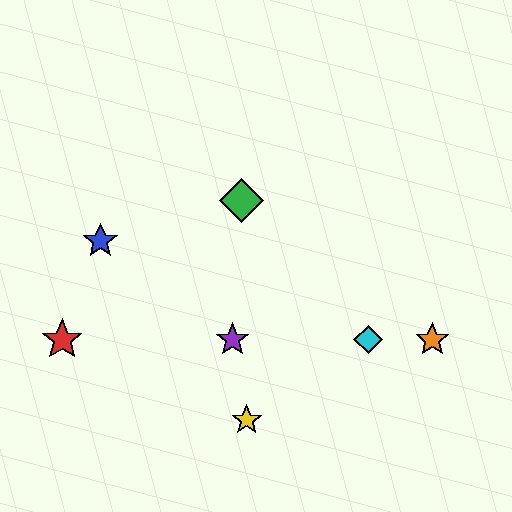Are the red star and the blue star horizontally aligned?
No, the red star is at y≈340 and the blue star is at y≈241.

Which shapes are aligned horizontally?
The red star, the purple star, the orange star, the cyan diamond are aligned horizontally.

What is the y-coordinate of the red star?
The red star is at y≈340.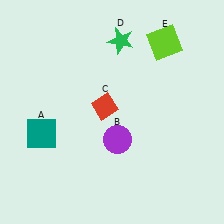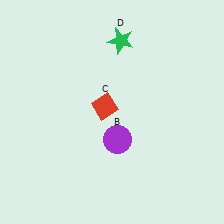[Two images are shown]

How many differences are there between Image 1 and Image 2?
There are 2 differences between the two images.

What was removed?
The teal square (A), the lime square (E) were removed in Image 2.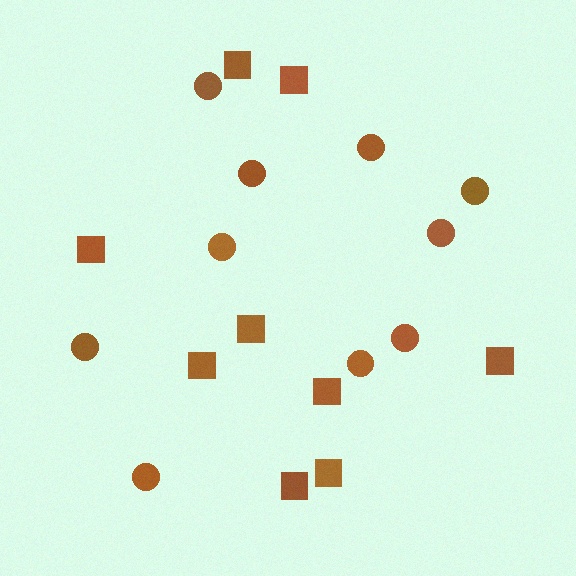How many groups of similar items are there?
There are 2 groups: one group of circles (10) and one group of squares (9).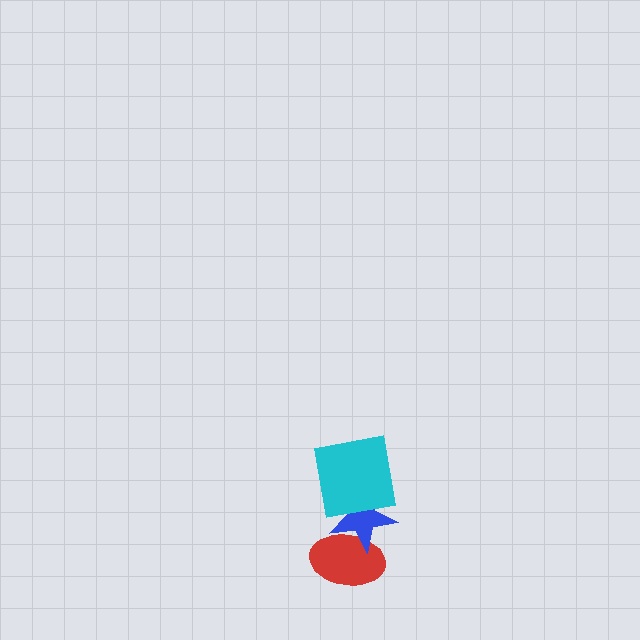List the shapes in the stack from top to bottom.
From top to bottom: the cyan square, the blue star, the red ellipse.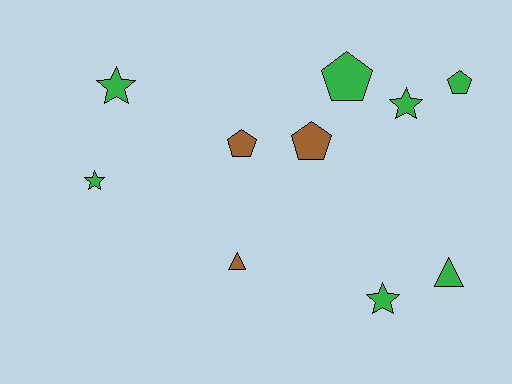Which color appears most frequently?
Green, with 7 objects.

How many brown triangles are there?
There is 1 brown triangle.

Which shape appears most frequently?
Pentagon, with 4 objects.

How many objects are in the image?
There are 10 objects.